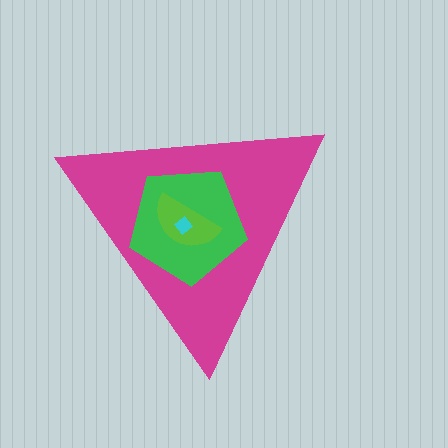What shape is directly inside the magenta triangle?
The green pentagon.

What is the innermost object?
The cyan diamond.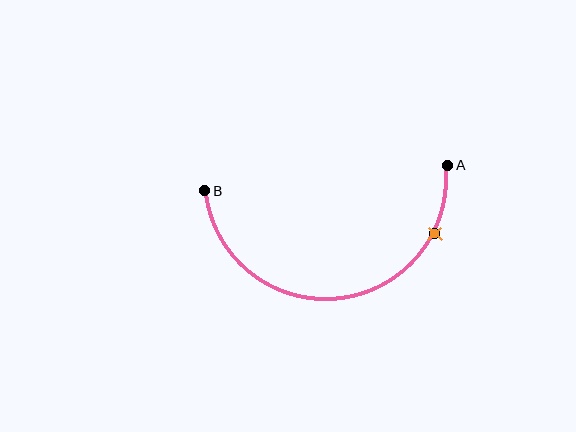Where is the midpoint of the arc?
The arc midpoint is the point on the curve farthest from the straight line joining A and B. It sits below that line.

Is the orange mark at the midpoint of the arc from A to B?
No. The orange mark lies on the arc but is closer to endpoint A. The arc midpoint would be at the point on the curve equidistant along the arc from both A and B.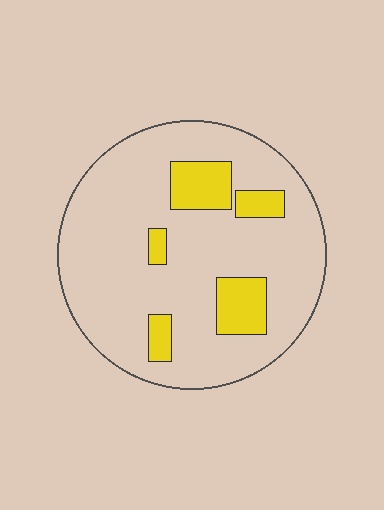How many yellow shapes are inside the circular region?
5.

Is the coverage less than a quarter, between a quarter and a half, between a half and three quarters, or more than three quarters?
Less than a quarter.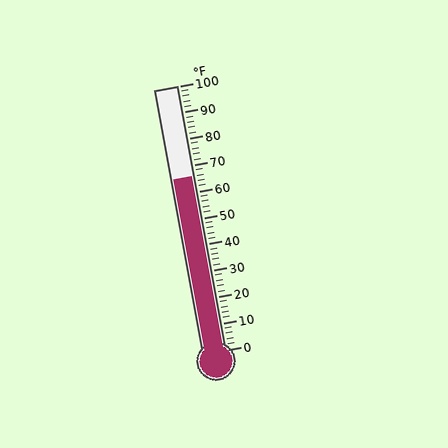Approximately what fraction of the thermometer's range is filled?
The thermometer is filled to approximately 65% of its range.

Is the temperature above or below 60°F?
The temperature is above 60°F.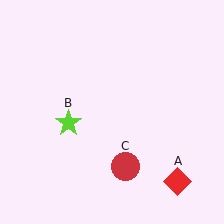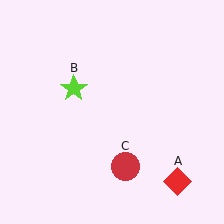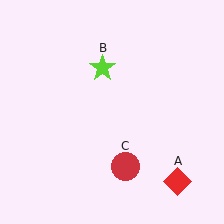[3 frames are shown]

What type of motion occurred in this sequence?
The lime star (object B) rotated clockwise around the center of the scene.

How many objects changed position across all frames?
1 object changed position: lime star (object B).